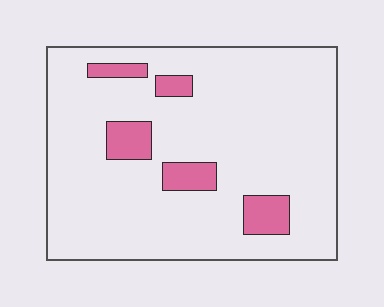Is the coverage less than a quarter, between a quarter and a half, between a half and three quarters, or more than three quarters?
Less than a quarter.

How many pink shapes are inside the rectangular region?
5.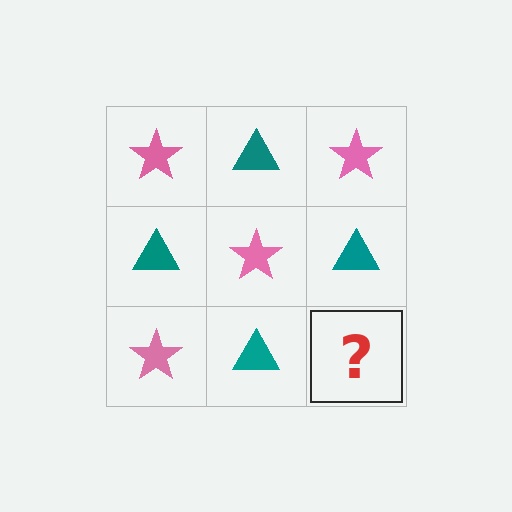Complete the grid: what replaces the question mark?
The question mark should be replaced with a pink star.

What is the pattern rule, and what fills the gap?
The rule is that it alternates pink star and teal triangle in a checkerboard pattern. The gap should be filled with a pink star.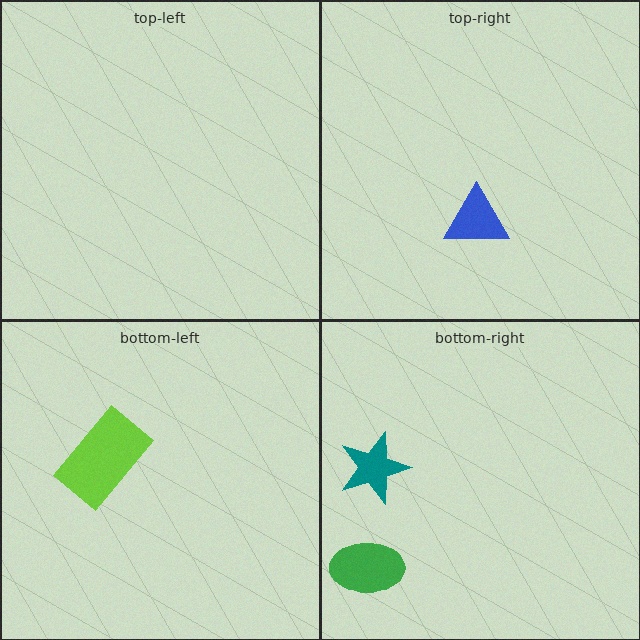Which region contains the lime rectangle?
The bottom-left region.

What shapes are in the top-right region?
The blue triangle.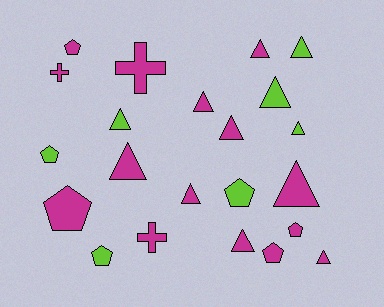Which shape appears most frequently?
Triangle, with 12 objects.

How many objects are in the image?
There are 22 objects.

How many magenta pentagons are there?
There are 4 magenta pentagons.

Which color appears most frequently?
Magenta, with 15 objects.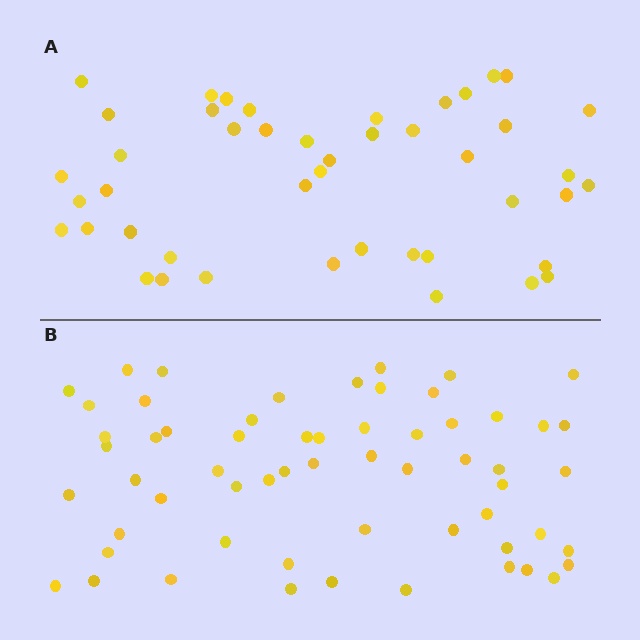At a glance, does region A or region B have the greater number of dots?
Region B (the bottom region) has more dots.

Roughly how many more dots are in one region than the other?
Region B has approximately 15 more dots than region A.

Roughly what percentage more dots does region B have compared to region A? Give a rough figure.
About 35% more.